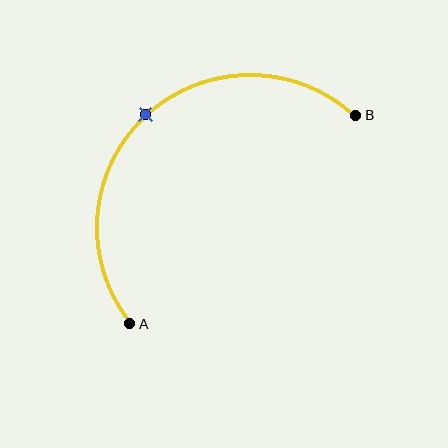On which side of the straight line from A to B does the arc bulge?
The arc bulges above and to the left of the straight line connecting A and B.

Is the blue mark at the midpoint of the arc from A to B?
Yes. The blue mark lies on the arc at equal arc-length from both A and B — it is the arc midpoint.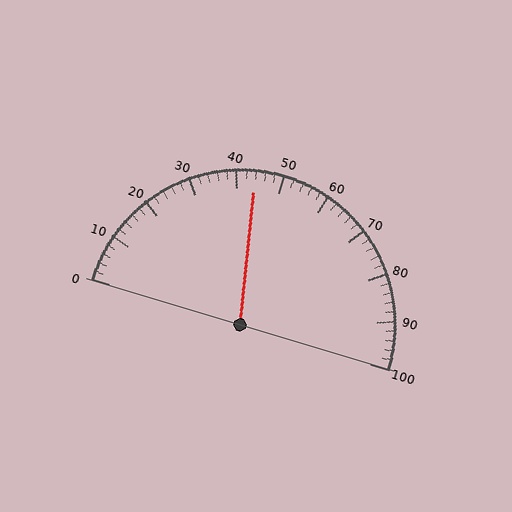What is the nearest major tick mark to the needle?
The nearest major tick mark is 40.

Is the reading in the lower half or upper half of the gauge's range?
The reading is in the lower half of the range (0 to 100).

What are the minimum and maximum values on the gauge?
The gauge ranges from 0 to 100.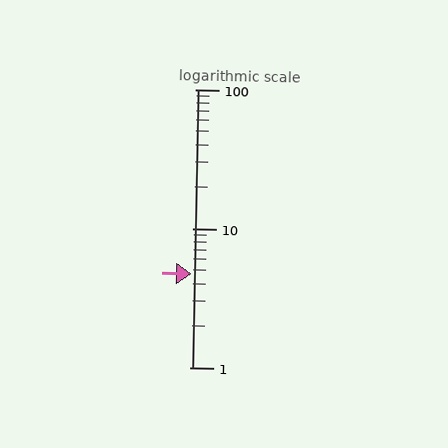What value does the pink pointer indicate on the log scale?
The pointer indicates approximately 4.7.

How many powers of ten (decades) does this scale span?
The scale spans 2 decades, from 1 to 100.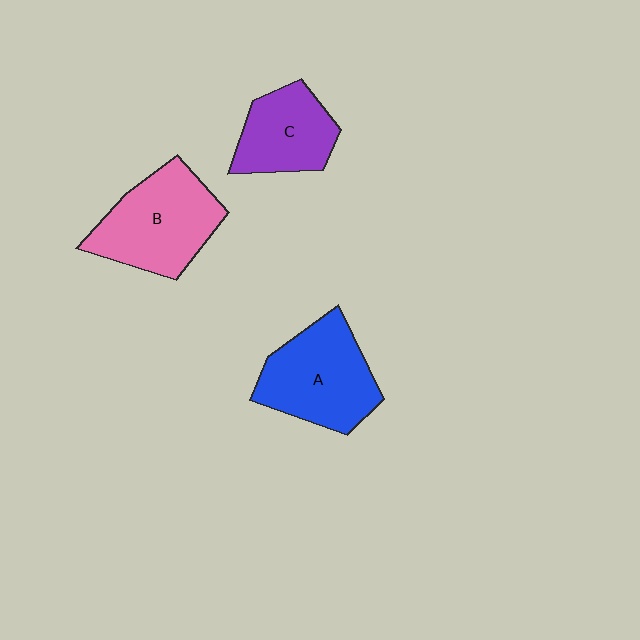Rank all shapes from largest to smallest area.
From largest to smallest: B (pink), A (blue), C (purple).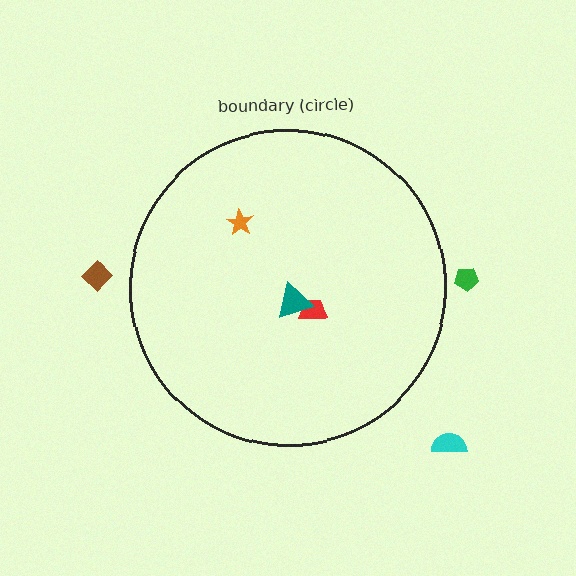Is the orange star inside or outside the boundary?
Inside.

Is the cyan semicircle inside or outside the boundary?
Outside.